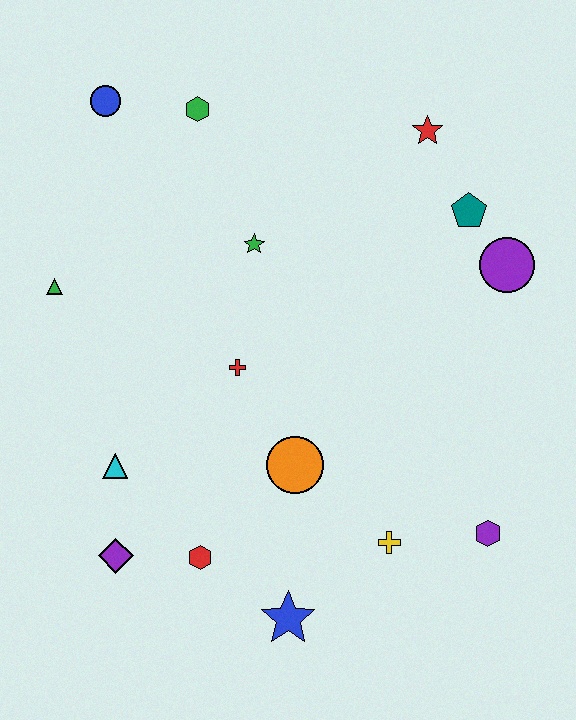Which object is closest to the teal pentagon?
The purple circle is closest to the teal pentagon.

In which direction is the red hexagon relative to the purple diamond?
The red hexagon is to the right of the purple diamond.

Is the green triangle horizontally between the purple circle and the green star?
No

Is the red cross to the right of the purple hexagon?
No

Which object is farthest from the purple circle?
The purple diamond is farthest from the purple circle.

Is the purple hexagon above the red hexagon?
Yes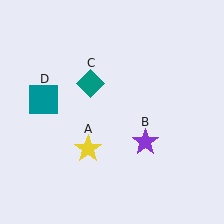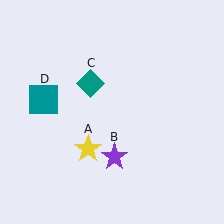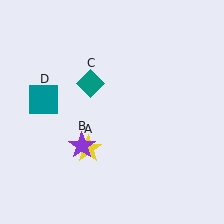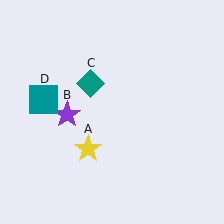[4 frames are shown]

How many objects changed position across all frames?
1 object changed position: purple star (object B).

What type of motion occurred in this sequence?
The purple star (object B) rotated clockwise around the center of the scene.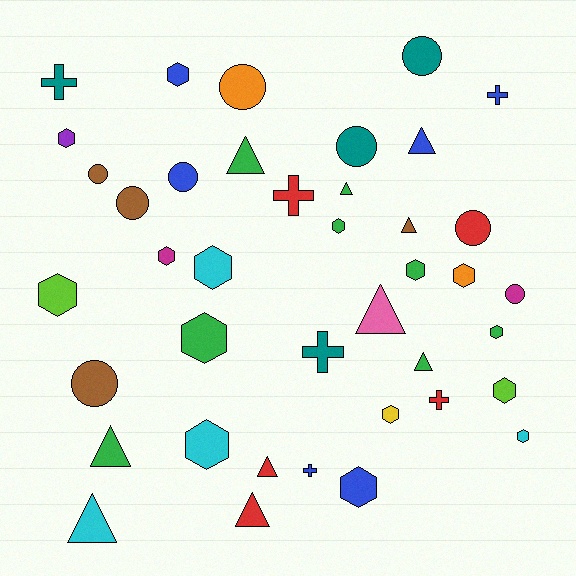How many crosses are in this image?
There are 6 crosses.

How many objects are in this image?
There are 40 objects.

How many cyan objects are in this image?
There are 4 cyan objects.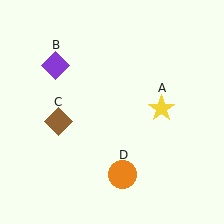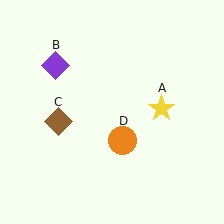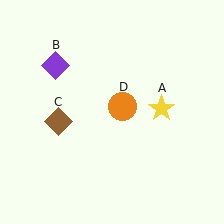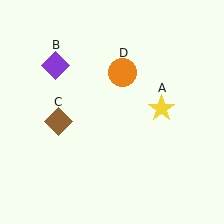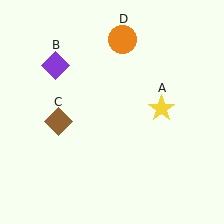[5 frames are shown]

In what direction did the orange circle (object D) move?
The orange circle (object D) moved up.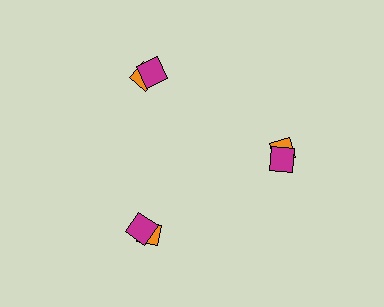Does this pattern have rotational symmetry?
Yes, this pattern has 3-fold rotational symmetry. It looks the same after rotating 120 degrees around the center.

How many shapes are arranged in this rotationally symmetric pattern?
There are 6 shapes, arranged in 3 groups of 2.